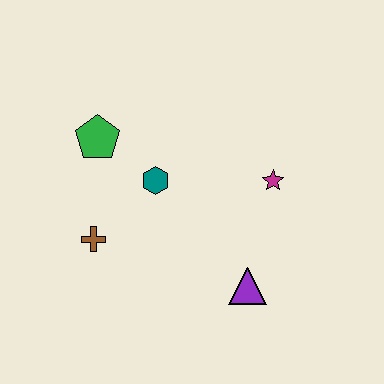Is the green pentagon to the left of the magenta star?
Yes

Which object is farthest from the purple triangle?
The green pentagon is farthest from the purple triangle.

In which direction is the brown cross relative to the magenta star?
The brown cross is to the left of the magenta star.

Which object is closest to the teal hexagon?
The green pentagon is closest to the teal hexagon.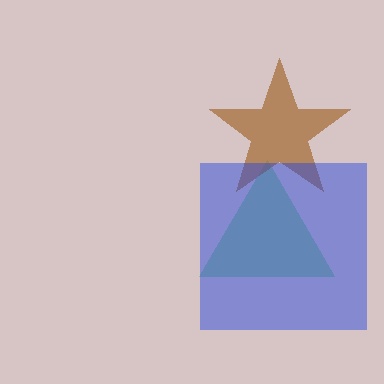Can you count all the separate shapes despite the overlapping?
Yes, there are 3 separate shapes.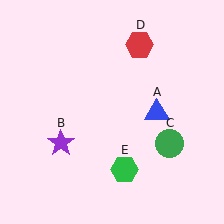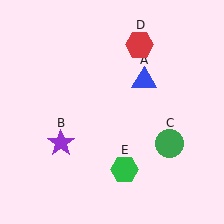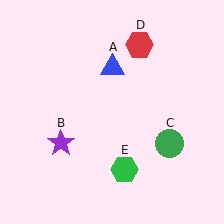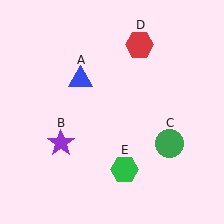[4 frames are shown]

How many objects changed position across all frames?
1 object changed position: blue triangle (object A).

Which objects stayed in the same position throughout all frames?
Purple star (object B) and green circle (object C) and red hexagon (object D) and green hexagon (object E) remained stationary.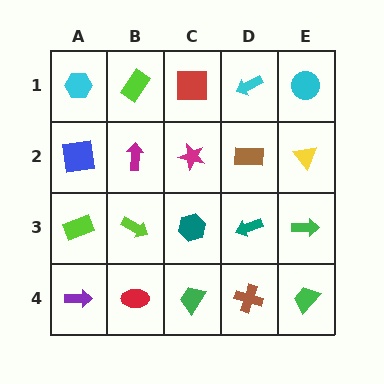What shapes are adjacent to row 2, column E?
A cyan circle (row 1, column E), a green arrow (row 3, column E), a brown rectangle (row 2, column D).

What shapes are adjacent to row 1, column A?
A blue square (row 2, column A), a lime rectangle (row 1, column B).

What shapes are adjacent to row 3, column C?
A magenta star (row 2, column C), a green trapezoid (row 4, column C), a lime arrow (row 3, column B), a teal arrow (row 3, column D).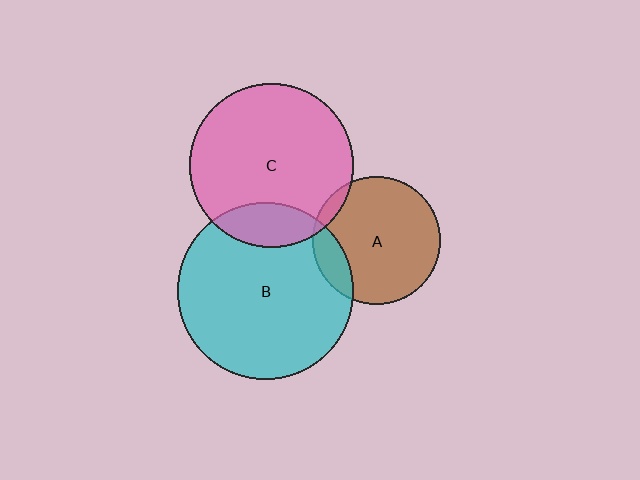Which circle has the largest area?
Circle B (cyan).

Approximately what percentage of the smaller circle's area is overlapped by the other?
Approximately 5%.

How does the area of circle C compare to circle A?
Approximately 1.6 times.